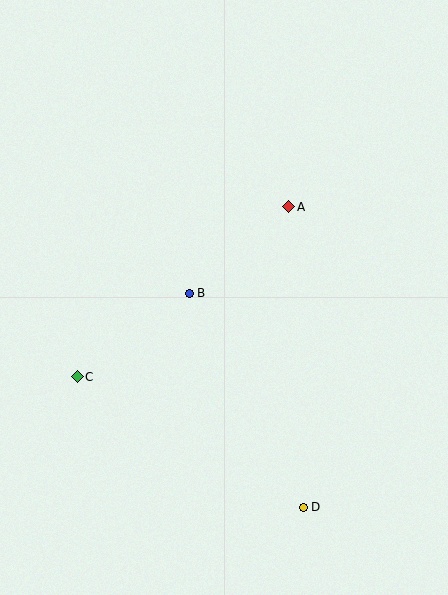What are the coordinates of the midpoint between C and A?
The midpoint between C and A is at (183, 292).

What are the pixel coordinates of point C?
Point C is at (77, 377).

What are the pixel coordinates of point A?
Point A is at (289, 207).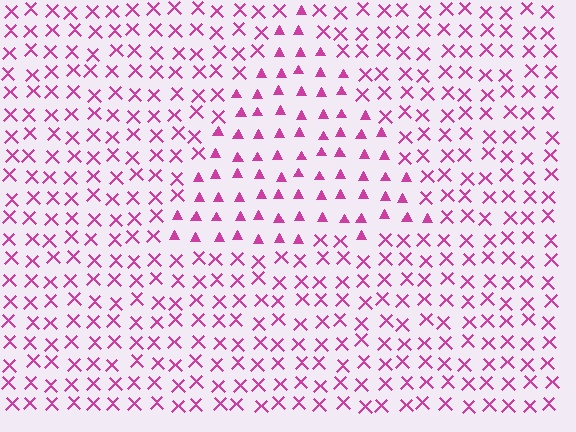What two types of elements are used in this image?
The image uses triangles inside the triangle region and X marks outside it.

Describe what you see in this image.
The image is filled with small magenta elements arranged in a uniform grid. A triangle-shaped region contains triangles, while the surrounding area contains X marks. The boundary is defined purely by the change in element shape.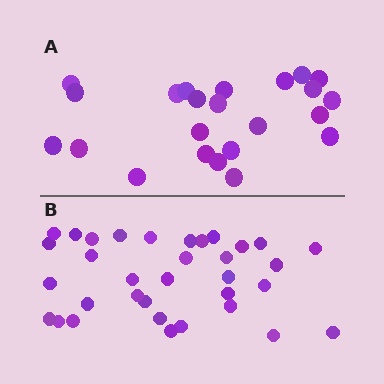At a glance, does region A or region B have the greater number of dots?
Region B (the bottom region) has more dots.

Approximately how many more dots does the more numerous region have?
Region B has roughly 12 or so more dots than region A.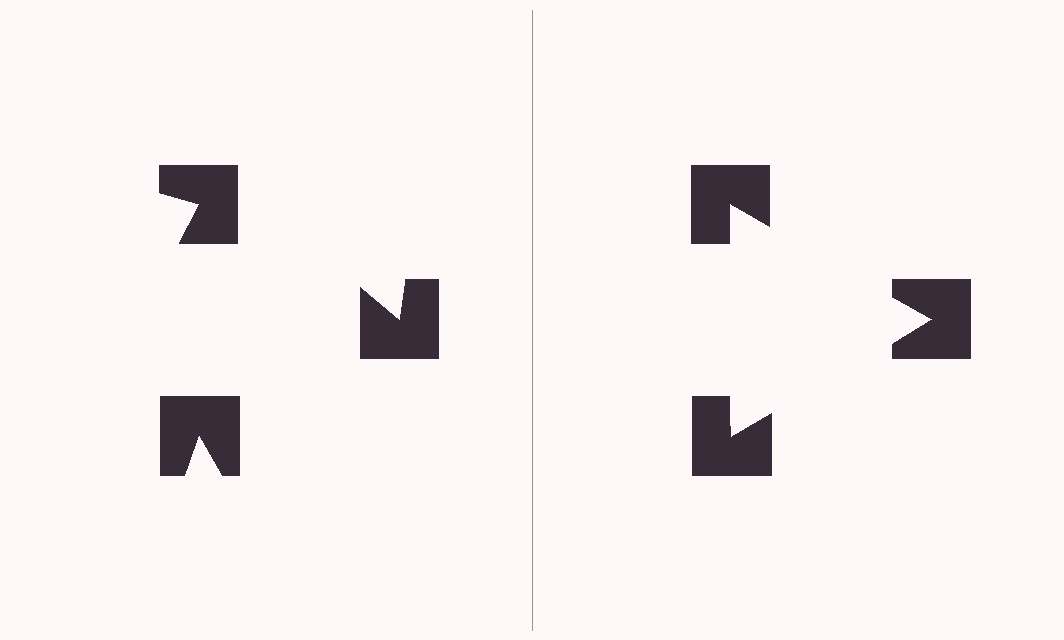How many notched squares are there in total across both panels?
6 — 3 on each side.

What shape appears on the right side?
An illusory triangle.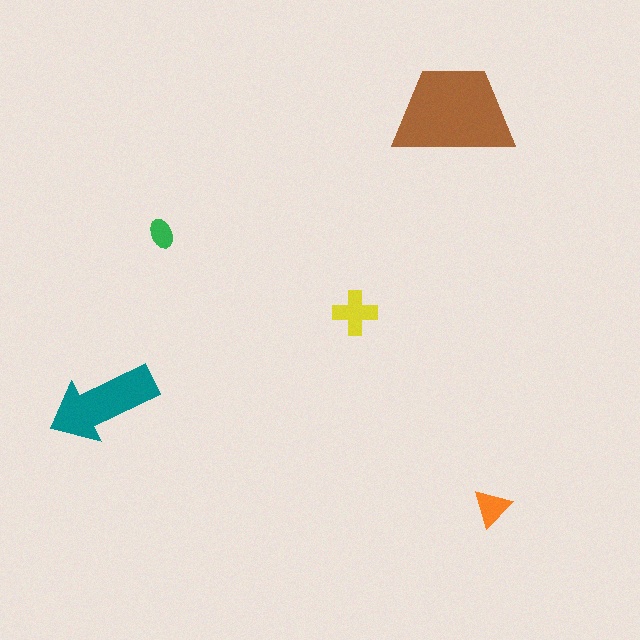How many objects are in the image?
There are 5 objects in the image.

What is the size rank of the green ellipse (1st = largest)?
5th.